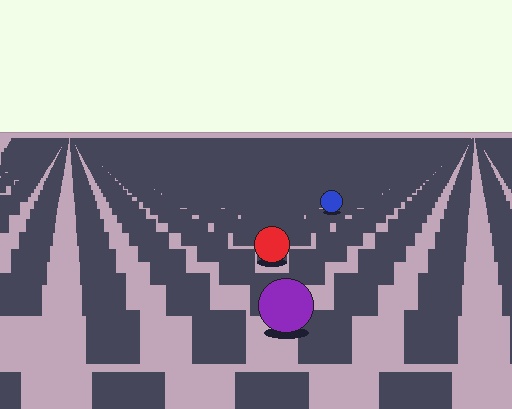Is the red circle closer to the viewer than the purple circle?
No. The purple circle is closer — you can tell from the texture gradient: the ground texture is coarser near it.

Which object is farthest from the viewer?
The blue circle is farthest from the viewer. It appears smaller and the ground texture around it is denser.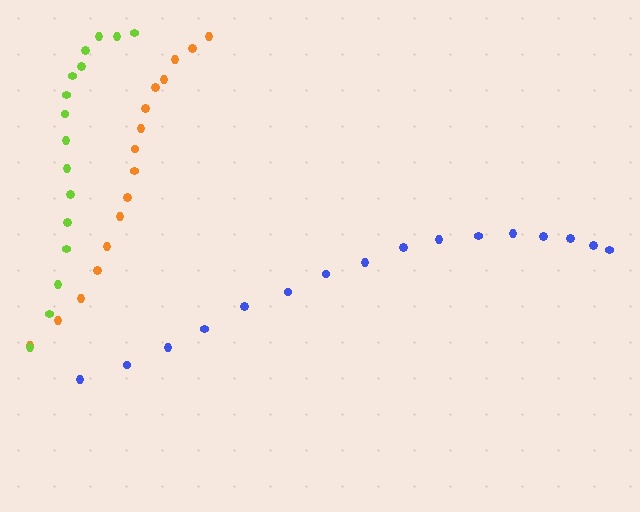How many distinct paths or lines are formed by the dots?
There are 3 distinct paths.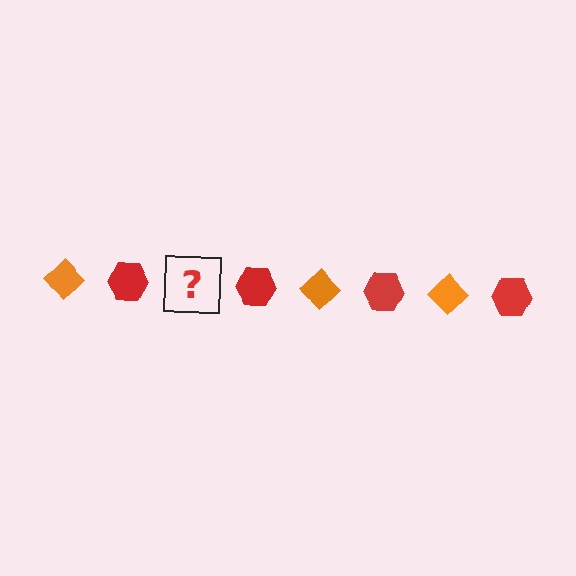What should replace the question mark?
The question mark should be replaced with an orange diamond.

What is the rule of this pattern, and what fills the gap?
The rule is that the pattern alternates between orange diamond and red hexagon. The gap should be filled with an orange diamond.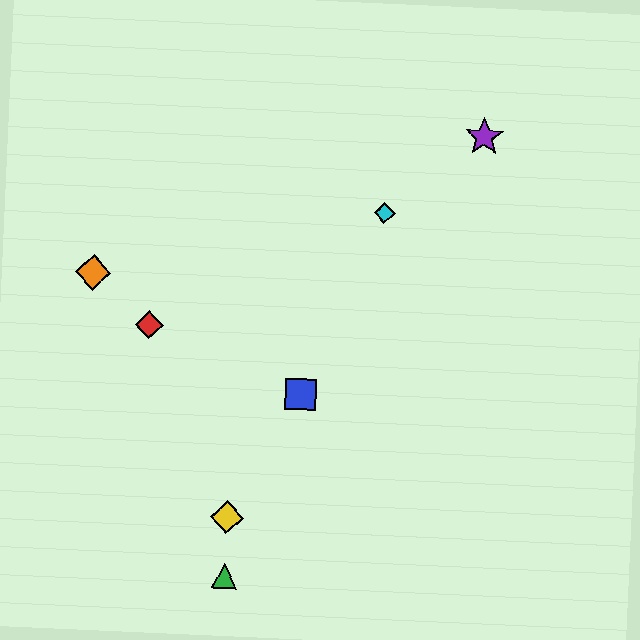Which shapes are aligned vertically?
The green triangle, the yellow diamond are aligned vertically.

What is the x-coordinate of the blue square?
The blue square is at x≈301.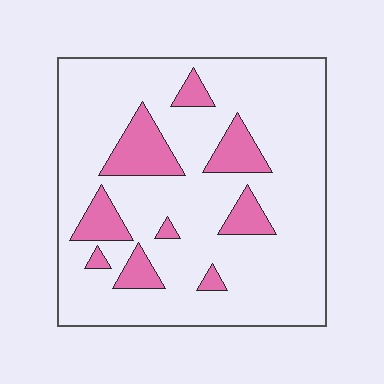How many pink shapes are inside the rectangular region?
9.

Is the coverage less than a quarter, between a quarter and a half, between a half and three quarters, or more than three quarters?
Less than a quarter.